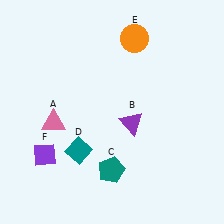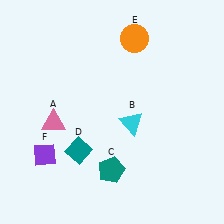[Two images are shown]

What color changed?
The triangle (B) changed from purple in Image 1 to cyan in Image 2.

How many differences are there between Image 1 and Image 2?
There is 1 difference between the two images.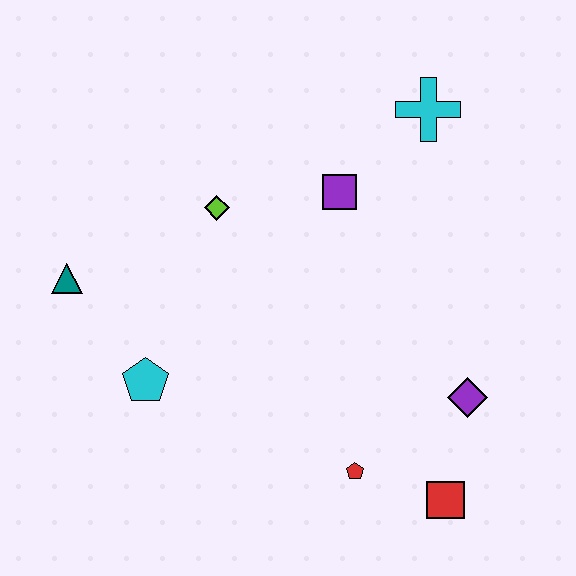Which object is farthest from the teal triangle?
The red square is farthest from the teal triangle.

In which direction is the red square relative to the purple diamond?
The red square is below the purple diamond.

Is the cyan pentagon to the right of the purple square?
No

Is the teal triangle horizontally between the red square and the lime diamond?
No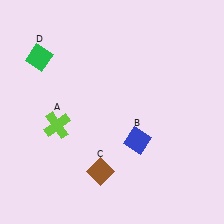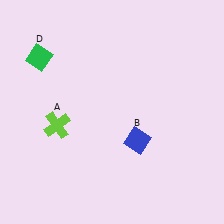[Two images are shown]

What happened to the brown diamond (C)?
The brown diamond (C) was removed in Image 2. It was in the bottom-left area of Image 1.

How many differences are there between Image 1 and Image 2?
There is 1 difference between the two images.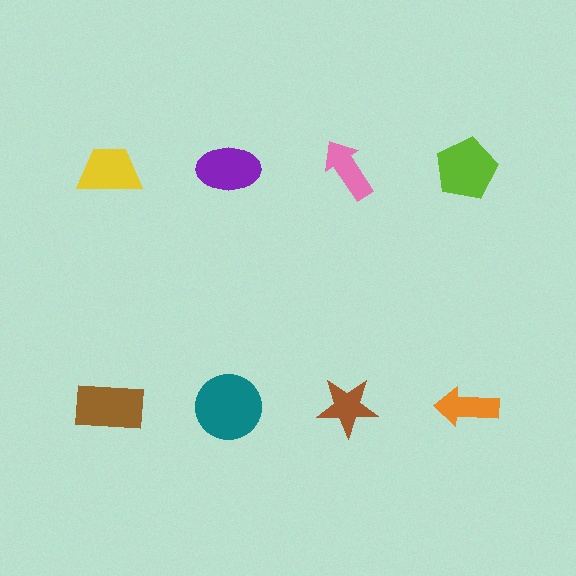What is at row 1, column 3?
A pink arrow.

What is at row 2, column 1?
A brown rectangle.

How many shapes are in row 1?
4 shapes.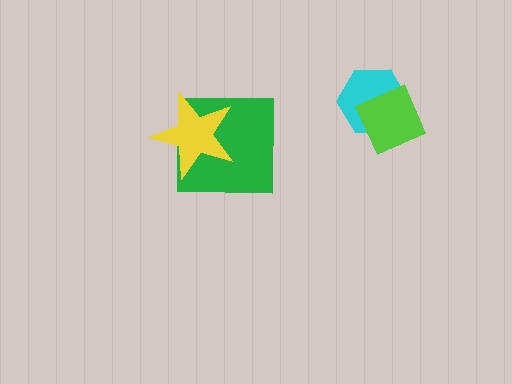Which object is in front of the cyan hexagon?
The lime diamond is in front of the cyan hexagon.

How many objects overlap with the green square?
1 object overlaps with the green square.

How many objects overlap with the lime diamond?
1 object overlaps with the lime diamond.